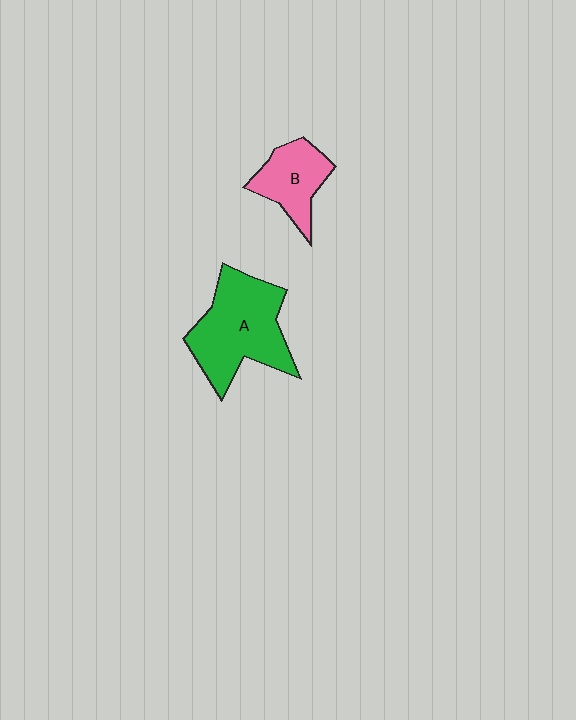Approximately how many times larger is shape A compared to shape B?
Approximately 1.8 times.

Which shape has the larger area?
Shape A (green).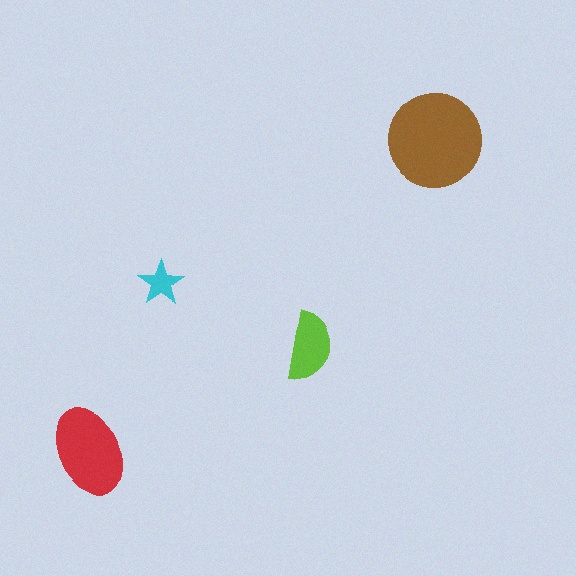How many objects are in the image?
There are 4 objects in the image.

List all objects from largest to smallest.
The brown circle, the red ellipse, the lime semicircle, the cyan star.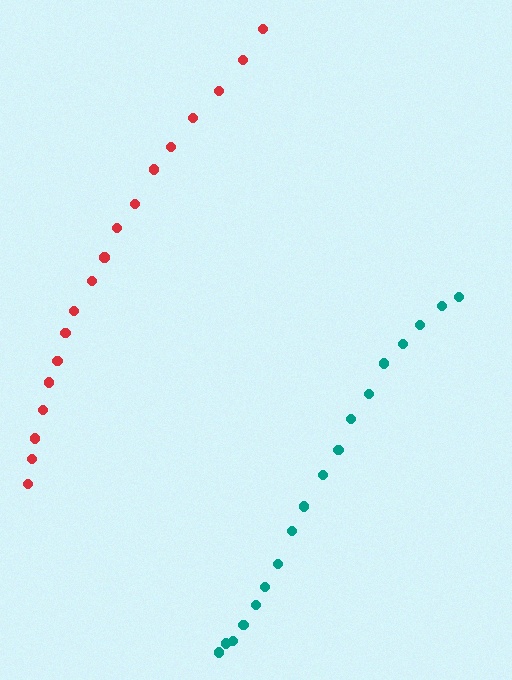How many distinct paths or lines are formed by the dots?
There are 2 distinct paths.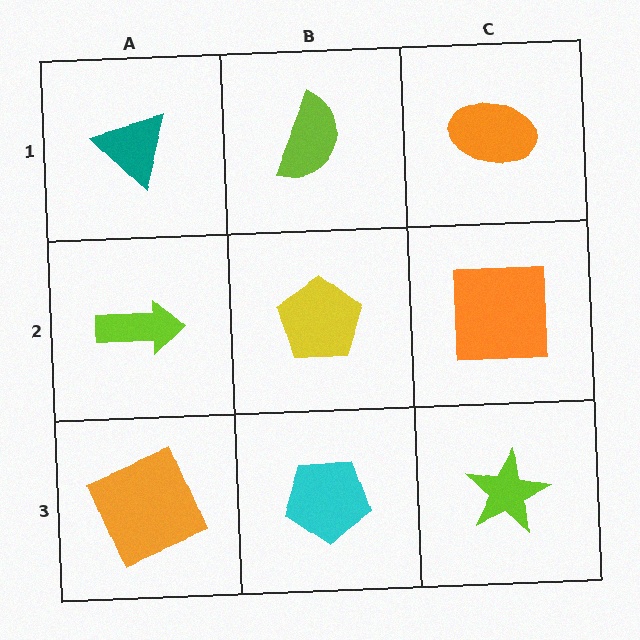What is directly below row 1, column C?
An orange square.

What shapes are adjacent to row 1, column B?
A yellow pentagon (row 2, column B), a teal triangle (row 1, column A), an orange ellipse (row 1, column C).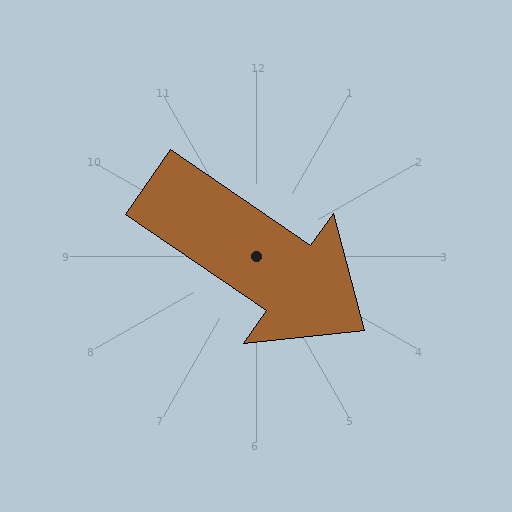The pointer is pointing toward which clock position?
Roughly 4 o'clock.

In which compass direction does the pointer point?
Southeast.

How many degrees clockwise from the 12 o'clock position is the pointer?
Approximately 125 degrees.